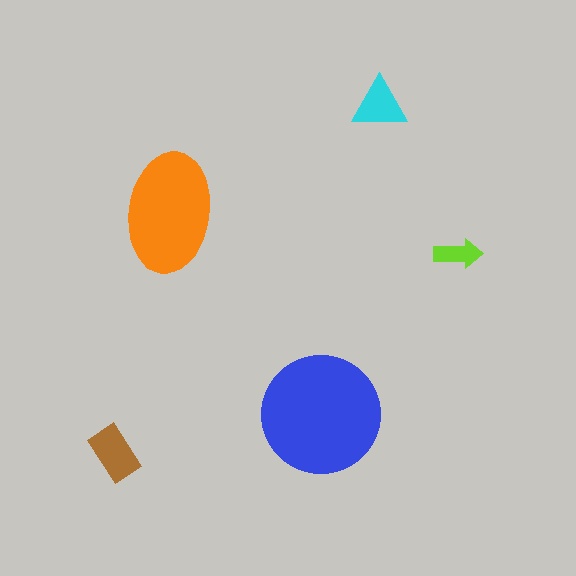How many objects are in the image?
There are 5 objects in the image.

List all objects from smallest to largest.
The lime arrow, the cyan triangle, the brown rectangle, the orange ellipse, the blue circle.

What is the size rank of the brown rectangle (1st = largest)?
3rd.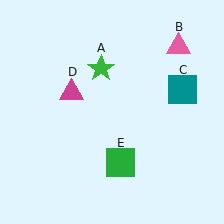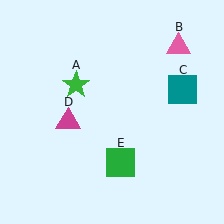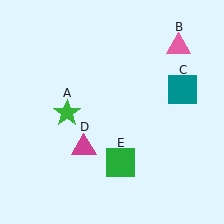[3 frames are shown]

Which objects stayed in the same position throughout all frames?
Pink triangle (object B) and teal square (object C) and green square (object E) remained stationary.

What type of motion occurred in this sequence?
The green star (object A), magenta triangle (object D) rotated counterclockwise around the center of the scene.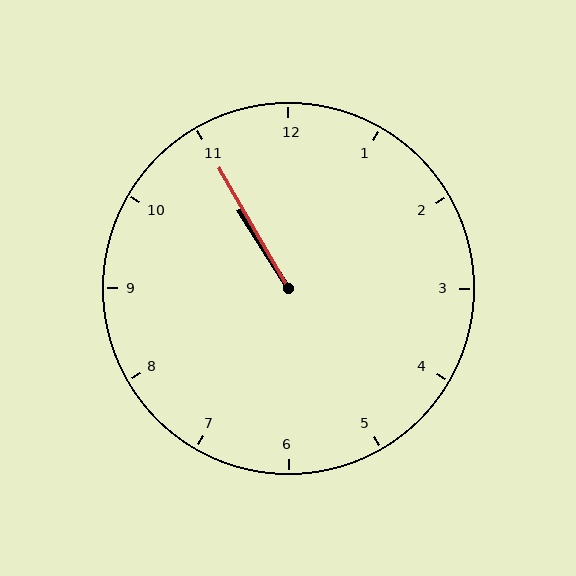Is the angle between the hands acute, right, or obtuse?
It is acute.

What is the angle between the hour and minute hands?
Approximately 2 degrees.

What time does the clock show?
10:55.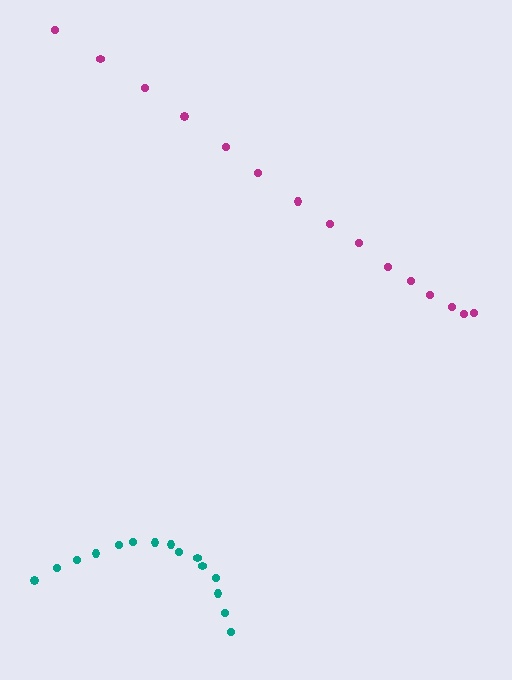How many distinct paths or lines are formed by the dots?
There are 2 distinct paths.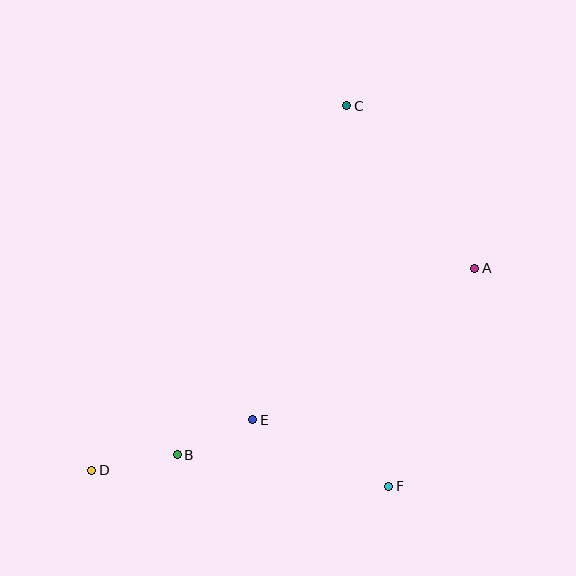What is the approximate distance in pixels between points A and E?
The distance between A and E is approximately 269 pixels.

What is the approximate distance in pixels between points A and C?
The distance between A and C is approximately 207 pixels.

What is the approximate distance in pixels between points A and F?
The distance between A and F is approximately 234 pixels.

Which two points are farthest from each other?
Points C and D are farthest from each other.